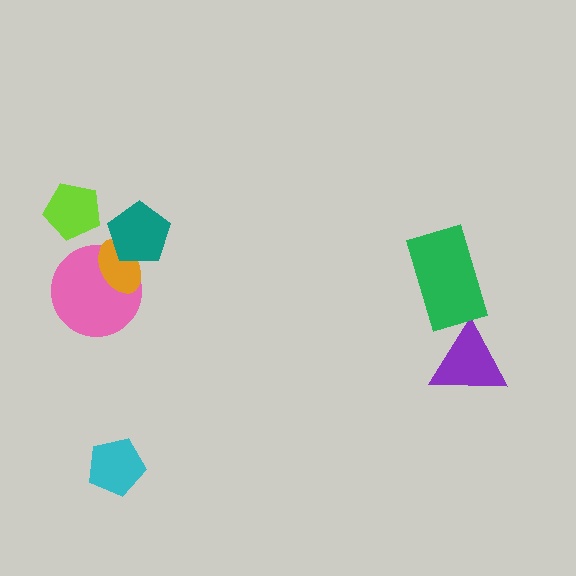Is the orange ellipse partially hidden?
Yes, it is partially covered by another shape.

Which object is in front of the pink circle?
The orange ellipse is in front of the pink circle.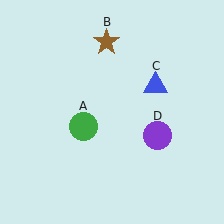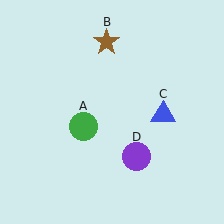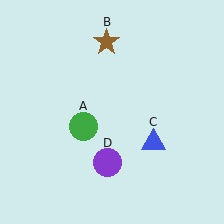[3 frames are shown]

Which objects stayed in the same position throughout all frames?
Green circle (object A) and brown star (object B) remained stationary.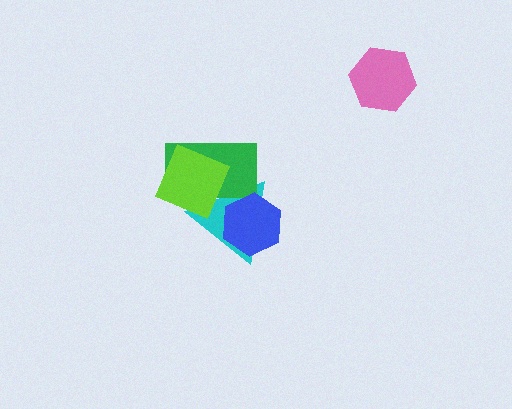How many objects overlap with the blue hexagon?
2 objects overlap with the blue hexagon.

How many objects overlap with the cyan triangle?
3 objects overlap with the cyan triangle.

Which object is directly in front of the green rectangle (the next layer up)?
The blue hexagon is directly in front of the green rectangle.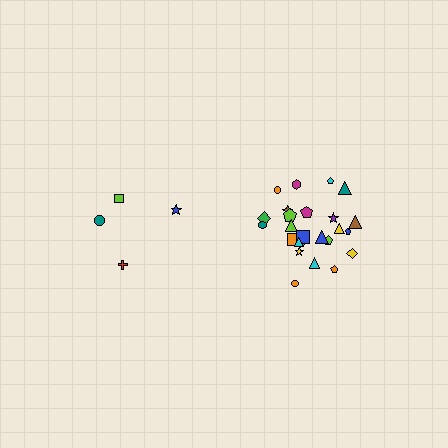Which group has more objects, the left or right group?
The right group.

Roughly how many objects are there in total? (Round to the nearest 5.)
Roughly 30 objects in total.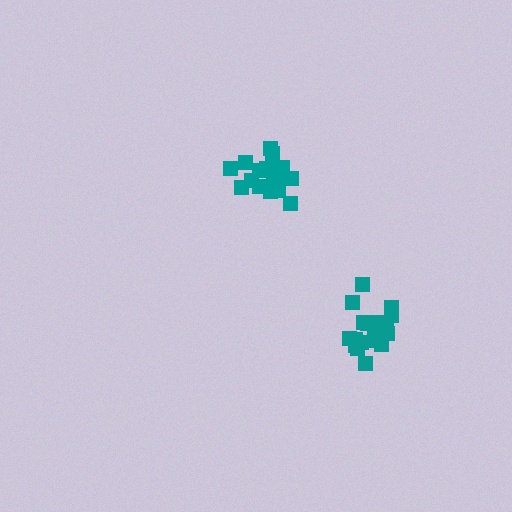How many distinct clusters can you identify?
There are 2 distinct clusters.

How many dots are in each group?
Group 1: 19 dots, Group 2: 19 dots (38 total).